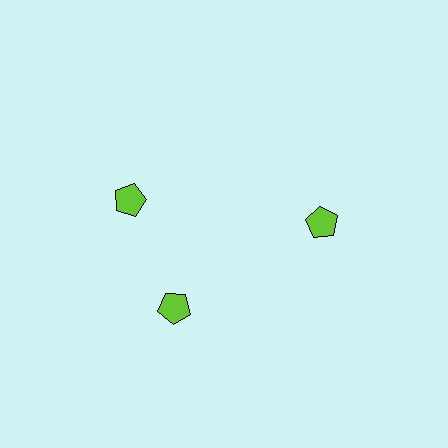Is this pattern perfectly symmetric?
No. The 3 lime pentagons are arranged in a ring, but one element near the 11 o'clock position is rotated out of alignment along the ring, breaking the 3-fold rotational symmetry.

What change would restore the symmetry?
The symmetry would be restored by rotating it back into even spacing with its neighbors so that all 3 pentagons sit at equal angles and equal distance from the center.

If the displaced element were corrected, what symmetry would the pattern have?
It would have 3-fold rotational symmetry — the pattern would map onto itself every 120 degrees.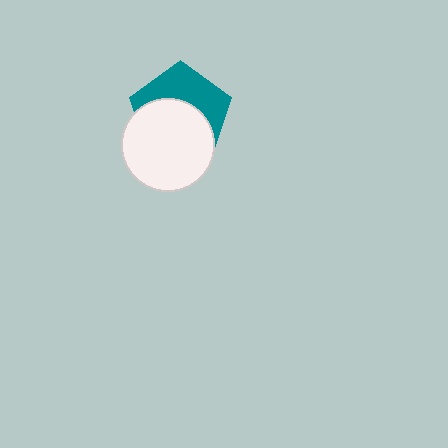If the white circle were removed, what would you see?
You would see the complete teal pentagon.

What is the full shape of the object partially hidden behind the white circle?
The partially hidden object is a teal pentagon.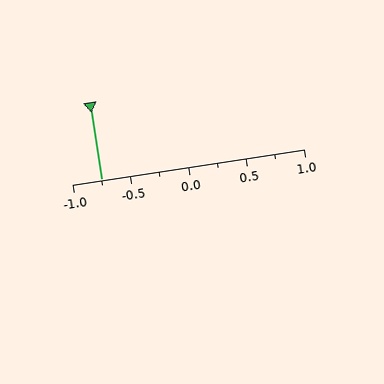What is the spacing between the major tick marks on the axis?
The major ticks are spaced 0.5 apart.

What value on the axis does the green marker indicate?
The marker indicates approximately -0.75.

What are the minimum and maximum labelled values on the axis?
The axis runs from -1.0 to 1.0.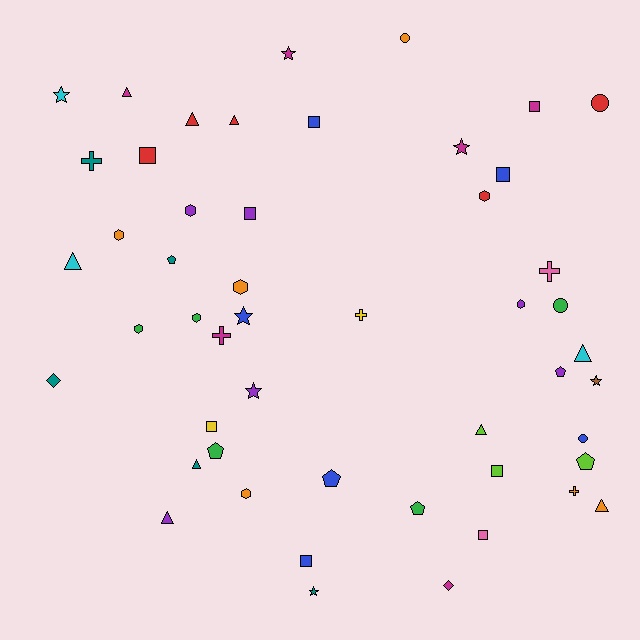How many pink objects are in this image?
There are 2 pink objects.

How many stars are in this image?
There are 7 stars.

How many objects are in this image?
There are 50 objects.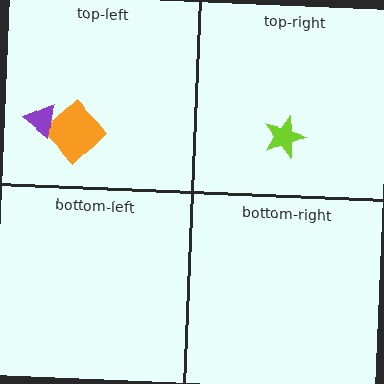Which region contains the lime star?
The top-right region.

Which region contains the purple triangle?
The top-left region.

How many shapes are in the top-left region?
2.